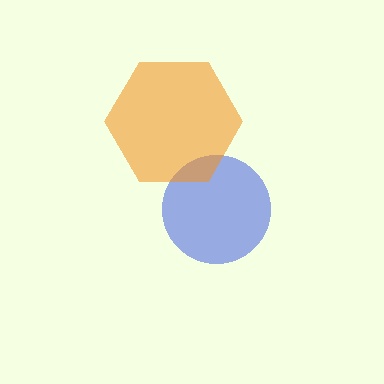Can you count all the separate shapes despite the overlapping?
Yes, there are 2 separate shapes.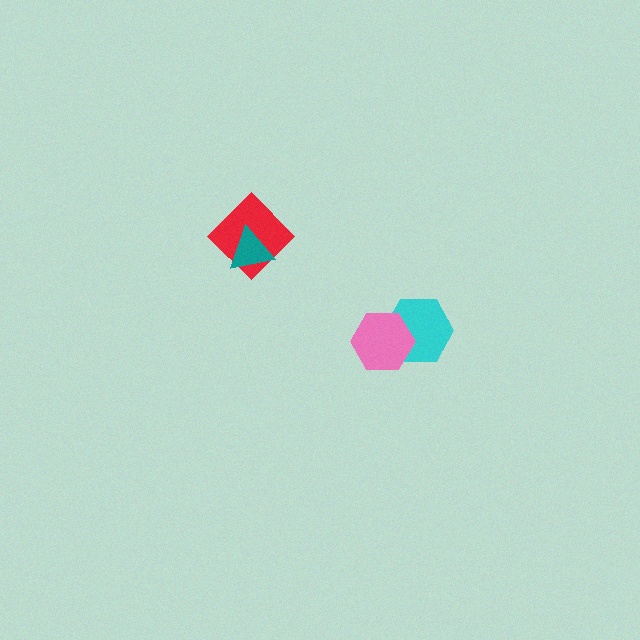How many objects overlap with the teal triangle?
1 object overlaps with the teal triangle.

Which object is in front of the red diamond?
The teal triangle is in front of the red diamond.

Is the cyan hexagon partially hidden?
Yes, it is partially covered by another shape.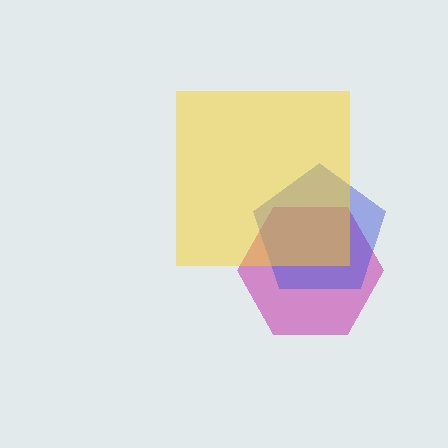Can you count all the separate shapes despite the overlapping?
Yes, there are 3 separate shapes.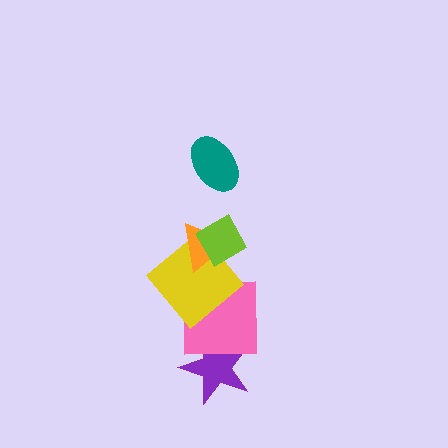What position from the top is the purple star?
The purple star is 6th from the top.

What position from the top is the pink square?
The pink square is 5th from the top.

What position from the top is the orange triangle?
The orange triangle is 3rd from the top.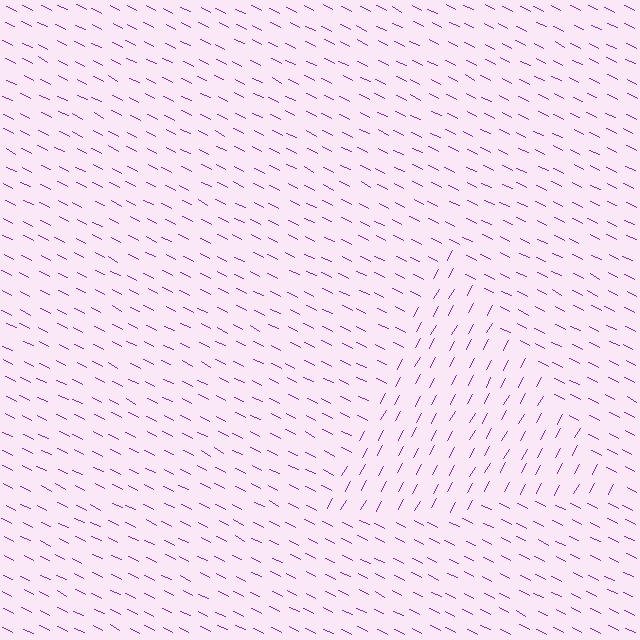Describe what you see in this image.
The image is filled with small purple line segments. A triangle region in the image has lines oriented differently from the surrounding lines, creating a visible texture boundary.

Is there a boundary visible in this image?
Yes, there is a texture boundary formed by a change in line orientation.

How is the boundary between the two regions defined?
The boundary is defined purely by a change in line orientation (approximately 87 degrees difference). All lines are the same color and thickness.